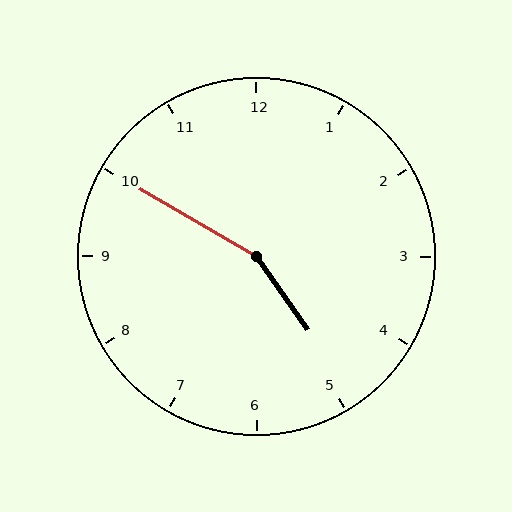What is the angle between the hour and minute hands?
Approximately 155 degrees.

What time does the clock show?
4:50.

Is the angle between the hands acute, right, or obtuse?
It is obtuse.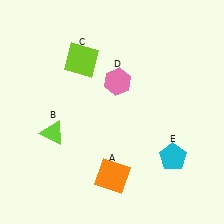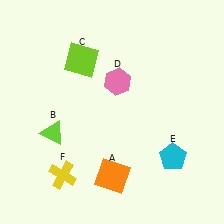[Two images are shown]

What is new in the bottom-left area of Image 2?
A yellow cross (F) was added in the bottom-left area of Image 2.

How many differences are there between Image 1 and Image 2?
There is 1 difference between the two images.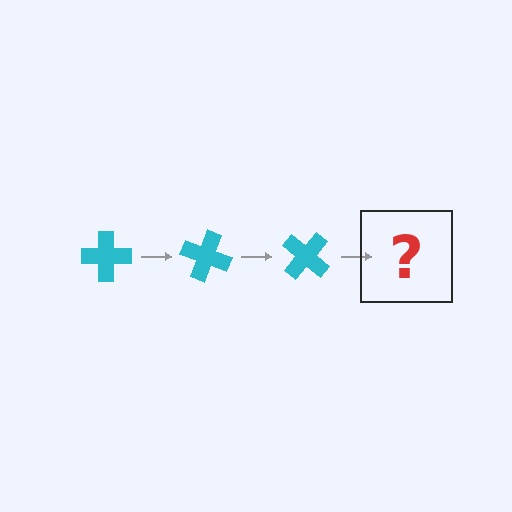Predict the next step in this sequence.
The next step is a cyan cross rotated 60 degrees.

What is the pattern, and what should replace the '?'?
The pattern is that the cross rotates 20 degrees each step. The '?' should be a cyan cross rotated 60 degrees.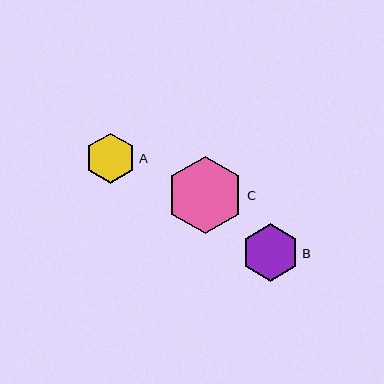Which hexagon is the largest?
Hexagon C is the largest with a size of approximately 78 pixels.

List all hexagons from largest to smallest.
From largest to smallest: C, B, A.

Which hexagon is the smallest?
Hexagon A is the smallest with a size of approximately 50 pixels.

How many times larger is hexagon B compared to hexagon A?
Hexagon B is approximately 1.1 times the size of hexagon A.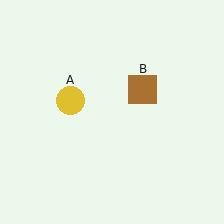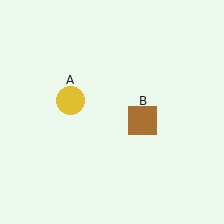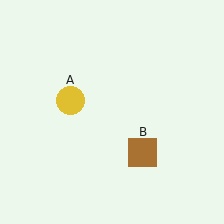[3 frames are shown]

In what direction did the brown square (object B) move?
The brown square (object B) moved down.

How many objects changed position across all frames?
1 object changed position: brown square (object B).